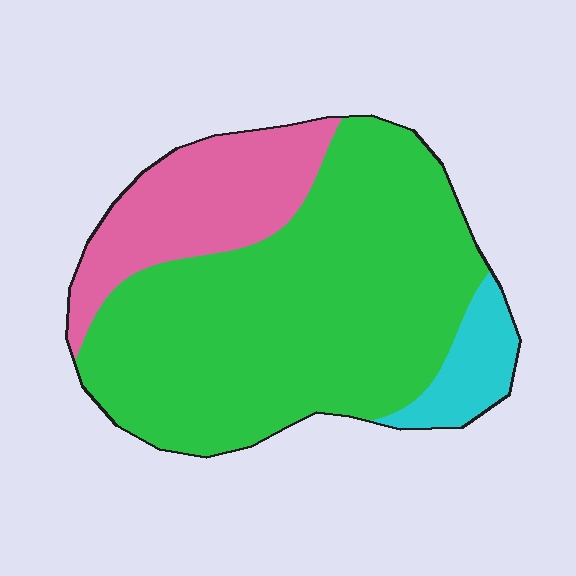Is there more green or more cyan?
Green.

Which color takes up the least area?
Cyan, at roughly 10%.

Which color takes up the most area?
Green, at roughly 70%.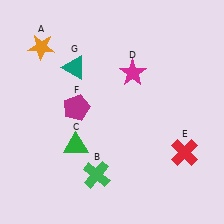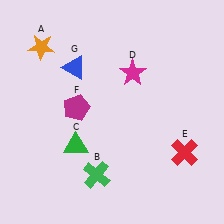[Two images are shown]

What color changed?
The triangle (G) changed from teal in Image 1 to blue in Image 2.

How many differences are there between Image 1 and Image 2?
There is 1 difference between the two images.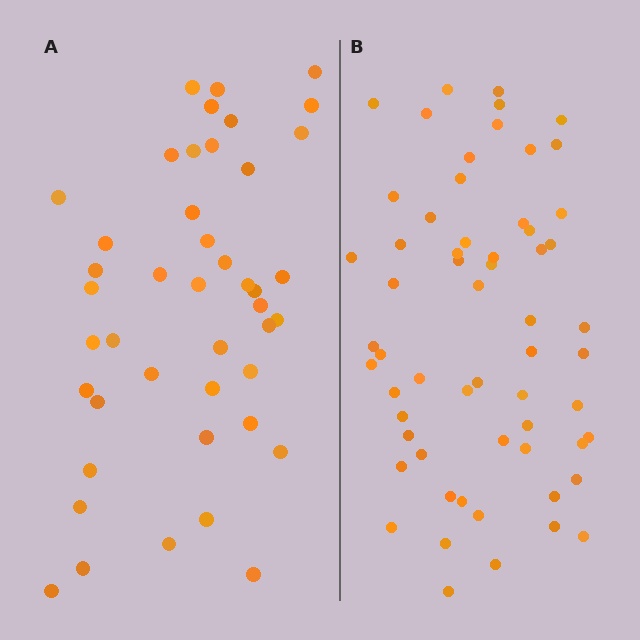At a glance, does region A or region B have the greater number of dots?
Region B (the right region) has more dots.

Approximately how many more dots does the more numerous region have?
Region B has approximately 15 more dots than region A.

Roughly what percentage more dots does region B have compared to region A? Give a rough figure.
About 35% more.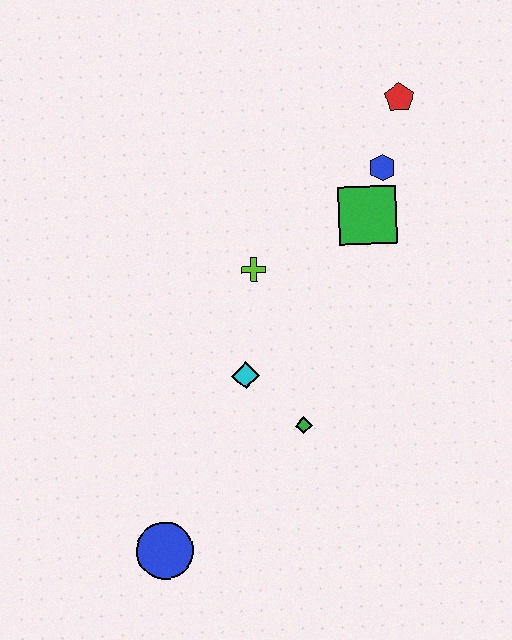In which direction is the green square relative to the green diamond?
The green square is above the green diamond.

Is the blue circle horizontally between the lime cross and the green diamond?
No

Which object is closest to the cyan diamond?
The green diamond is closest to the cyan diamond.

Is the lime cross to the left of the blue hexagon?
Yes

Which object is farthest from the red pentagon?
The blue circle is farthest from the red pentagon.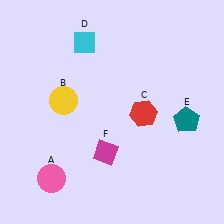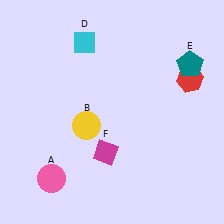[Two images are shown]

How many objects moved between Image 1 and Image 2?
3 objects moved between the two images.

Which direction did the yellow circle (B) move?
The yellow circle (B) moved down.